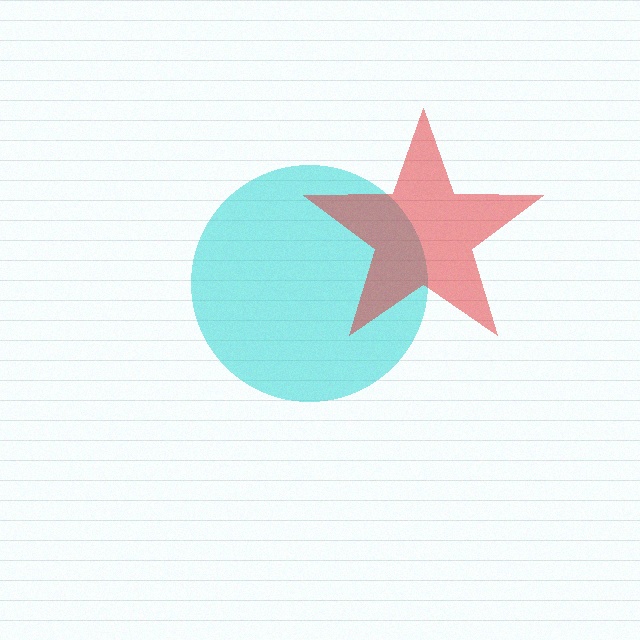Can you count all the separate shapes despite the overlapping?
Yes, there are 2 separate shapes.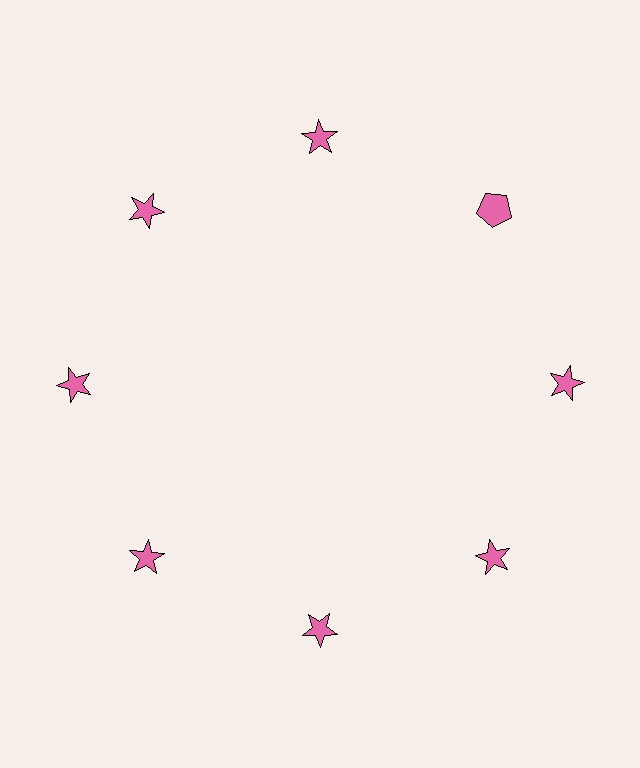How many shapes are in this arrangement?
There are 8 shapes arranged in a ring pattern.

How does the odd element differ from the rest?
It has a different shape: pentagon instead of star.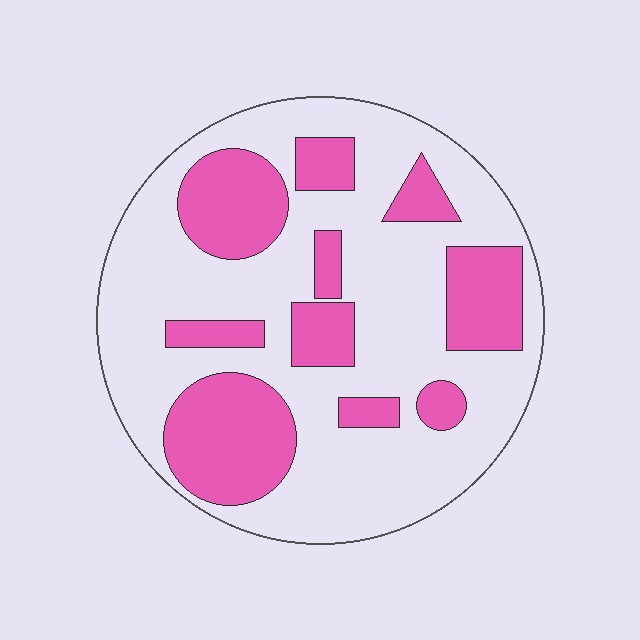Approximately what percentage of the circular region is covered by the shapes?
Approximately 30%.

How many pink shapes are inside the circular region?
10.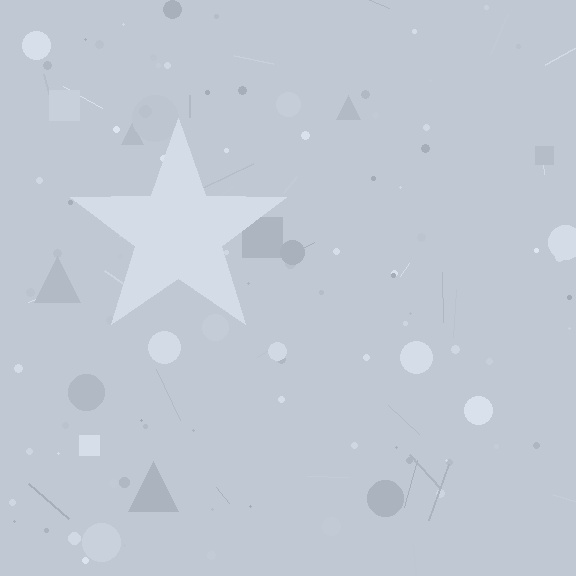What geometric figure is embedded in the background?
A star is embedded in the background.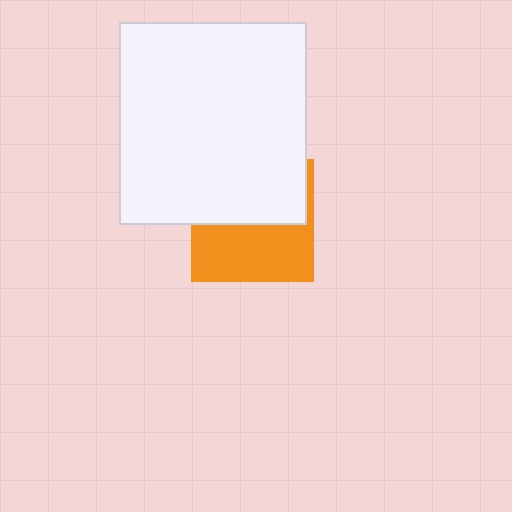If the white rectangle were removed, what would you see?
You would see the complete orange square.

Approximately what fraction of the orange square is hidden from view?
Roughly 51% of the orange square is hidden behind the white rectangle.